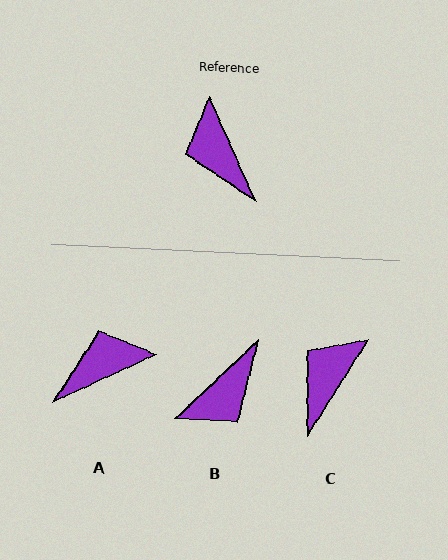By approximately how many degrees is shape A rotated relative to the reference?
Approximately 89 degrees clockwise.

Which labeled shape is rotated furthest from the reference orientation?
B, about 109 degrees away.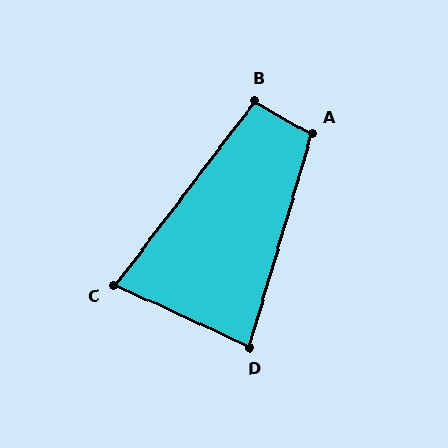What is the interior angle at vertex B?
Approximately 98 degrees (obtuse).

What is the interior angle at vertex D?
Approximately 82 degrees (acute).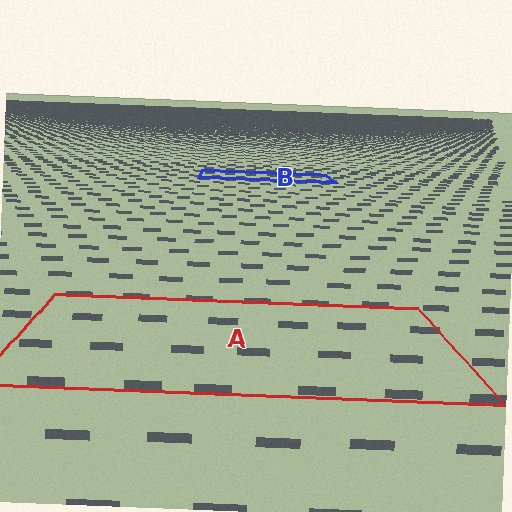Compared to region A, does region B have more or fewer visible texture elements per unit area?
Region B has more texture elements per unit area — they are packed more densely because it is farther away.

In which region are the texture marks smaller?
The texture marks are smaller in region B, because it is farther away.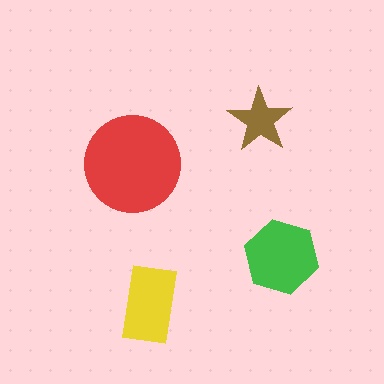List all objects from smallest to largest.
The brown star, the yellow rectangle, the green hexagon, the red circle.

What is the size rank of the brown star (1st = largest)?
4th.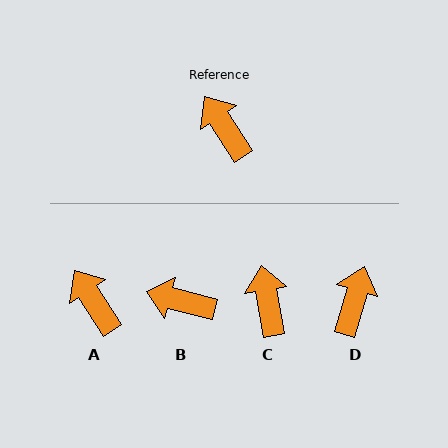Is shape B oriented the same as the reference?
No, it is off by about 42 degrees.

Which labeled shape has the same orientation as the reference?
A.